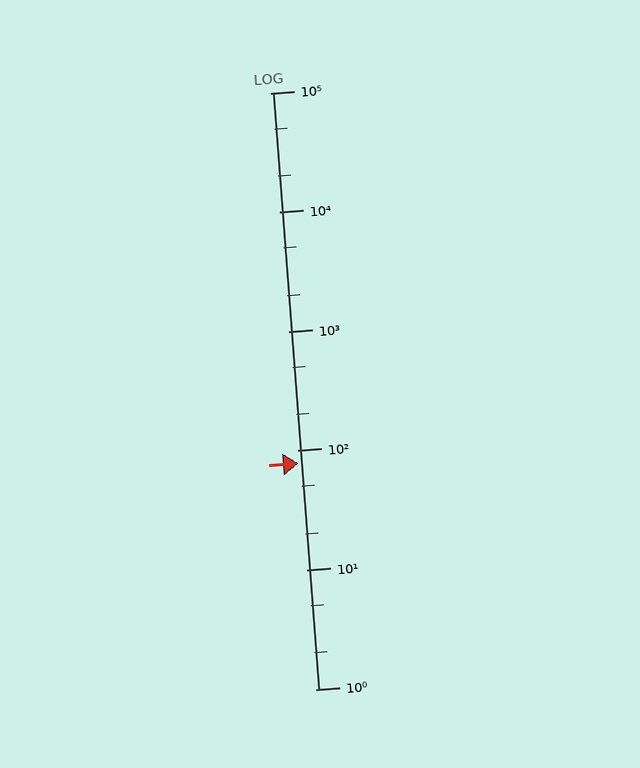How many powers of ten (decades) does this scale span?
The scale spans 5 decades, from 1 to 100000.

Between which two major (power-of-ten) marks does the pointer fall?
The pointer is between 10 and 100.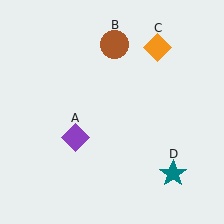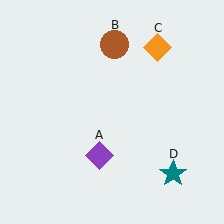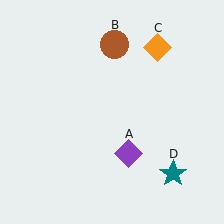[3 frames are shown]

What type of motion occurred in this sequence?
The purple diamond (object A) rotated counterclockwise around the center of the scene.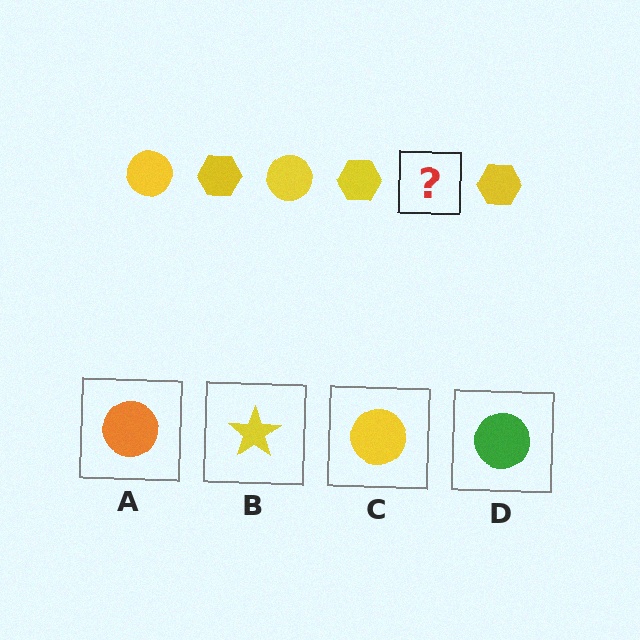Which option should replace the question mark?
Option C.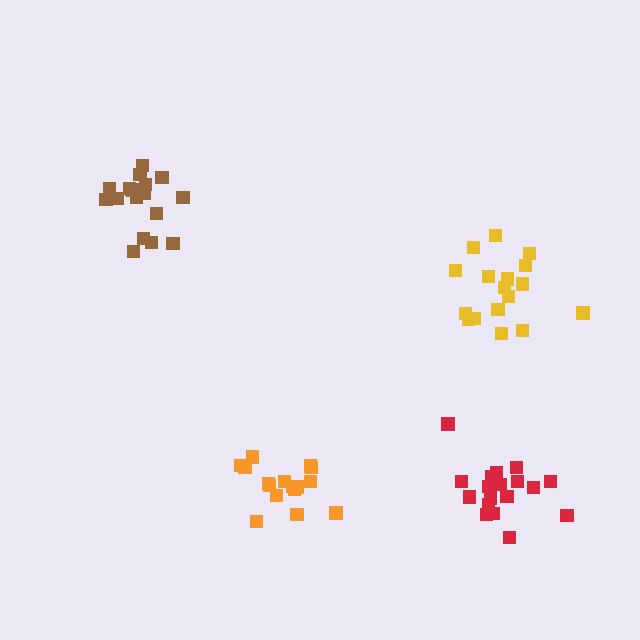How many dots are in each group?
Group 1: 18 dots, Group 2: 18 dots, Group 3: 18 dots, Group 4: 17 dots (71 total).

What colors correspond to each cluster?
The clusters are colored: brown, yellow, red, orange.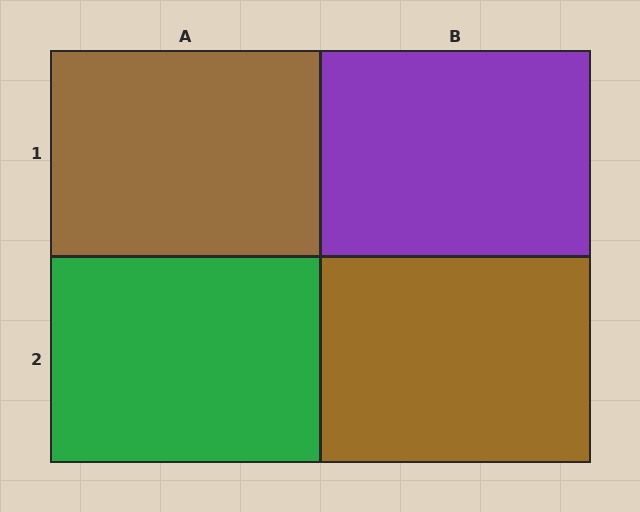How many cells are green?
1 cell is green.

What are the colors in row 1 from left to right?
Brown, purple.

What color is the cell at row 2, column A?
Green.